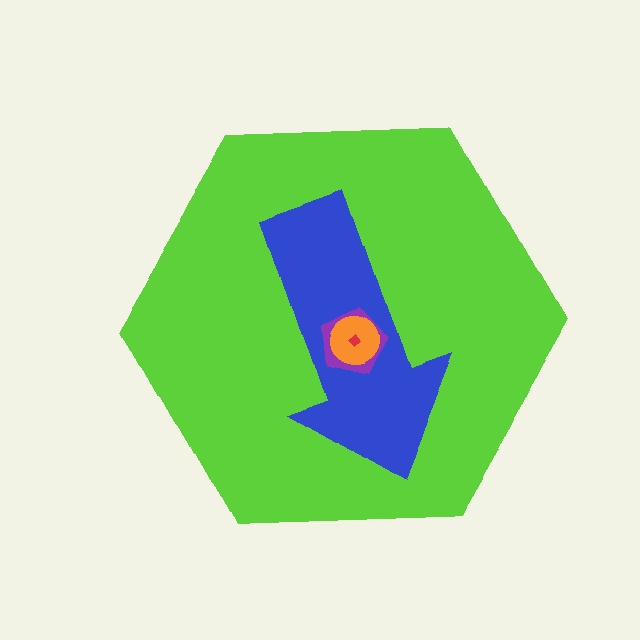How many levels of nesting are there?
5.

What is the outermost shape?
The lime hexagon.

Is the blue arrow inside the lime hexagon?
Yes.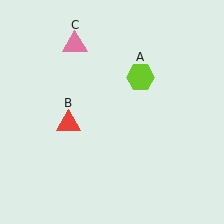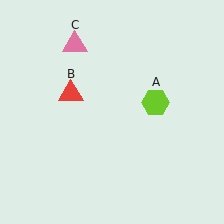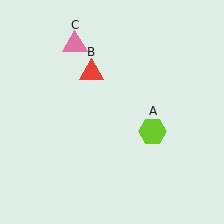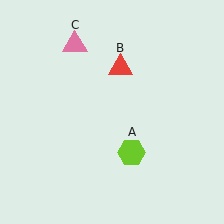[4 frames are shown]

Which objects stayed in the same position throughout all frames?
Pink triangle (object C) remained stationary.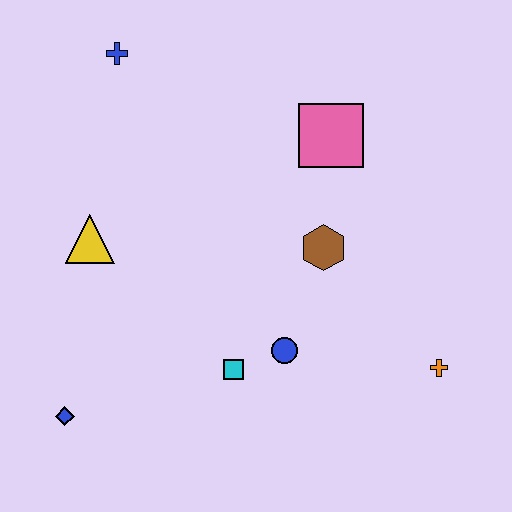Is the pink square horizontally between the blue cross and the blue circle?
No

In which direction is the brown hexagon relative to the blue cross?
The brown hexagon is to the right of the blue cross.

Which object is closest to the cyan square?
The blue circle is closest to the cyan square.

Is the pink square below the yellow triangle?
No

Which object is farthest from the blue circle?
The blue cross is farthest from the blue circle.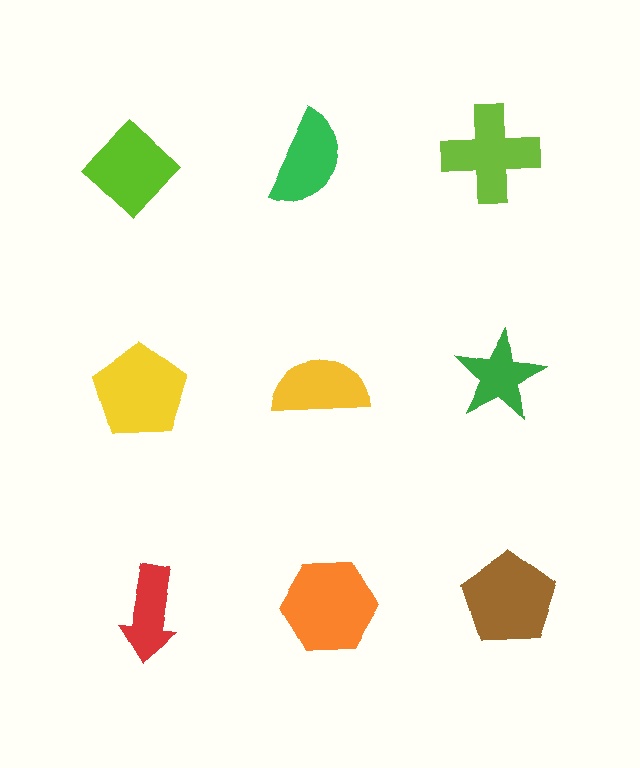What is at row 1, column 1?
A lime diamond.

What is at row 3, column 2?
An orange hexagon.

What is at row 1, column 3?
A lime cross.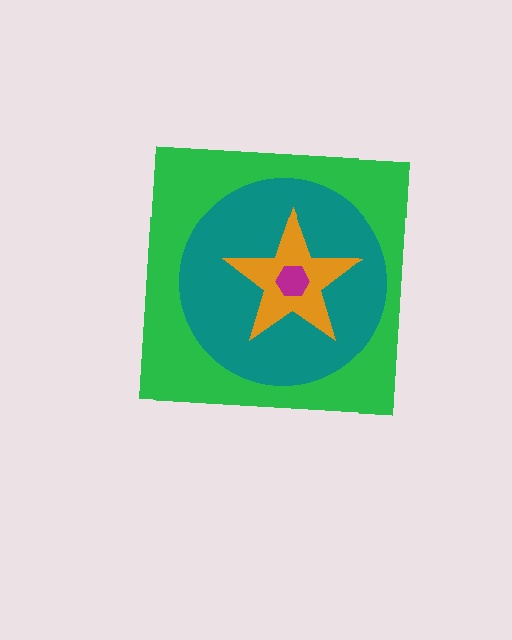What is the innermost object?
The magenta hexagon.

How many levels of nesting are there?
4.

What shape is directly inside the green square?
The teal circle.